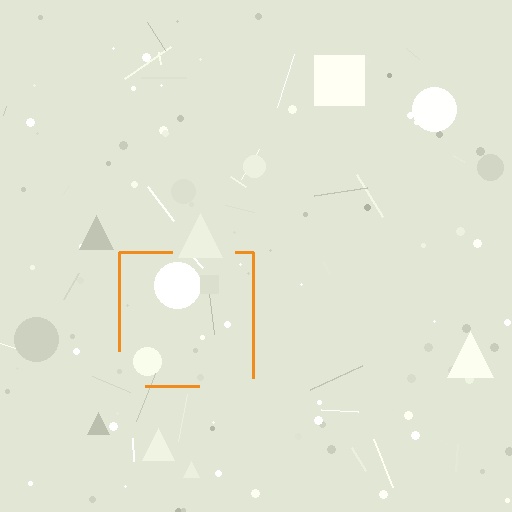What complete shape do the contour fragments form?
The contour fragments form a square.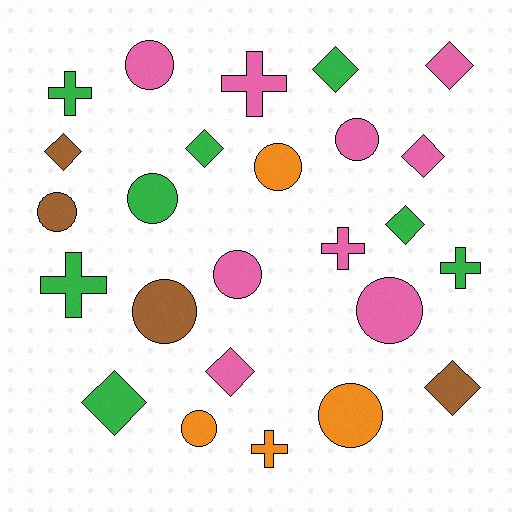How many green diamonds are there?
There are 4 green diamonds.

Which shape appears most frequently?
Circle, with 10 objects.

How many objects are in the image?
There are 25 objects.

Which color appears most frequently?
Pink, with 9 objects.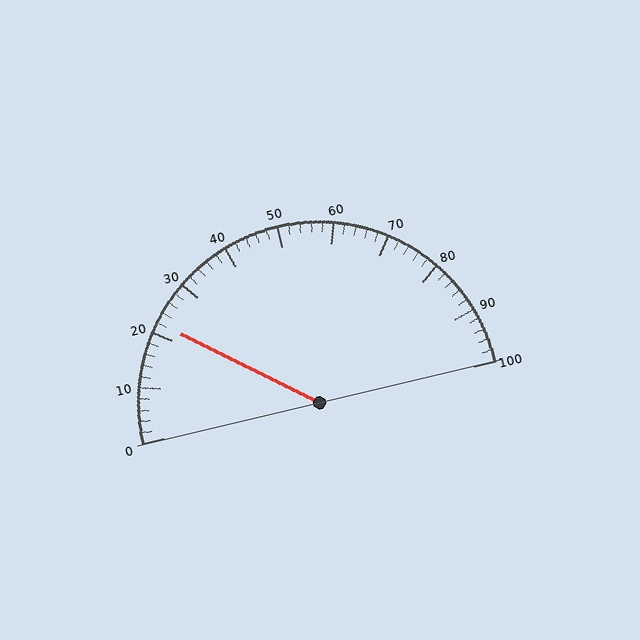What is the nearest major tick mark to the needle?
The nearest major tick mark is 20.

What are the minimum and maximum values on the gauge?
The gauge ranges from 0 to 100.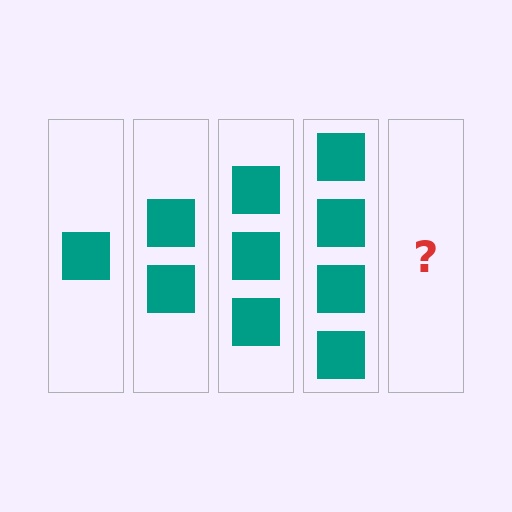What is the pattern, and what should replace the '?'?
The pattern is that each step adds one more square. The '?' should be 5 squares.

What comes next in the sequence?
The next element should be 5 squares.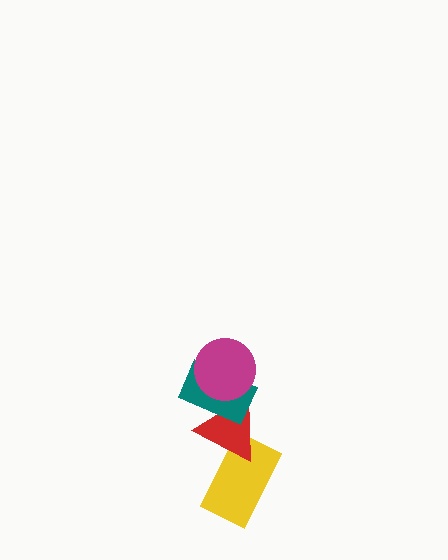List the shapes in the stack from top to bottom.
From top to bottom: the magenta circle, the teal rectangle, the red triangle, the yellow rectangle.